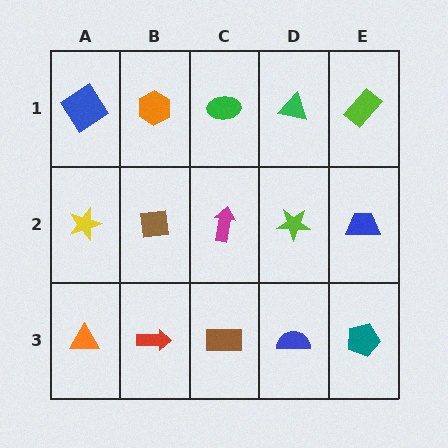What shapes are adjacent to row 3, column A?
A yellow star (row 2, column A), a red arrow (row 3, column B).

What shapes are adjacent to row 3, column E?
A blue trapezoid (row 2, column E), a blue semicircle (row 3, column D).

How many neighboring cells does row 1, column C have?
3.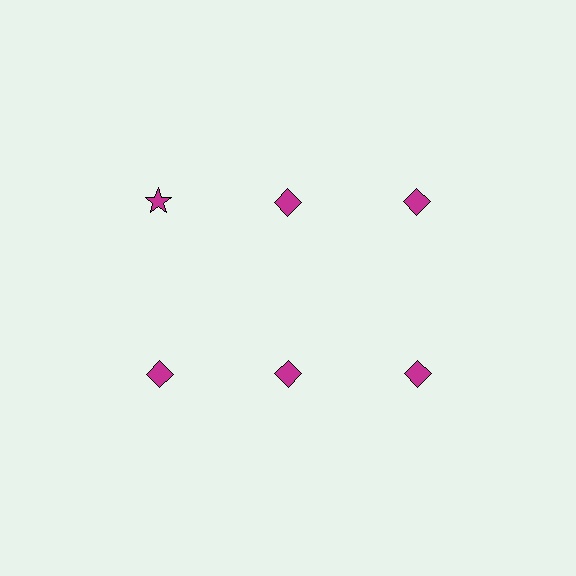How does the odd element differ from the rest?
It has a different shape: star instead of diamond.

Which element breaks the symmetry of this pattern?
The magenta star in the top row, leftmost column breaks the symmetry. All other shapes are magenta diamonds.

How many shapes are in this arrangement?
There are 6 shapes arranged in a grid pattern.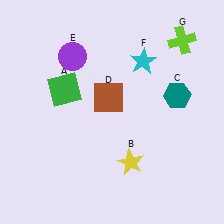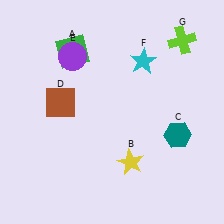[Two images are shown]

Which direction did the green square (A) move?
The green square (A) moved up.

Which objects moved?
The objects that moved are: the green square (A), the teal hexagon (C), the brown square (D).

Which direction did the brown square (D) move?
The brown square (D) moved left.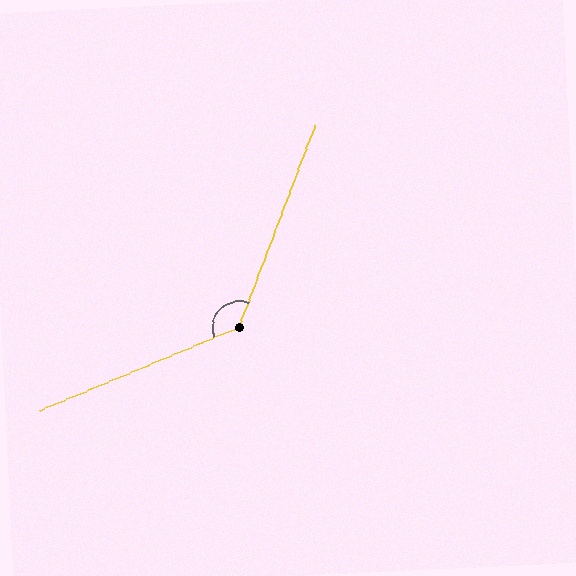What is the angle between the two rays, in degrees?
Approximately 133 degrees.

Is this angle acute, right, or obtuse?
It is obtuse.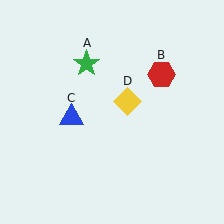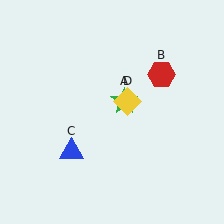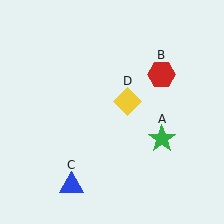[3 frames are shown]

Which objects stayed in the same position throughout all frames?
Red hexagon (object B) and yellow diamond (object D) remained stationary.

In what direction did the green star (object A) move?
The green star (object A) moved down and to the right.